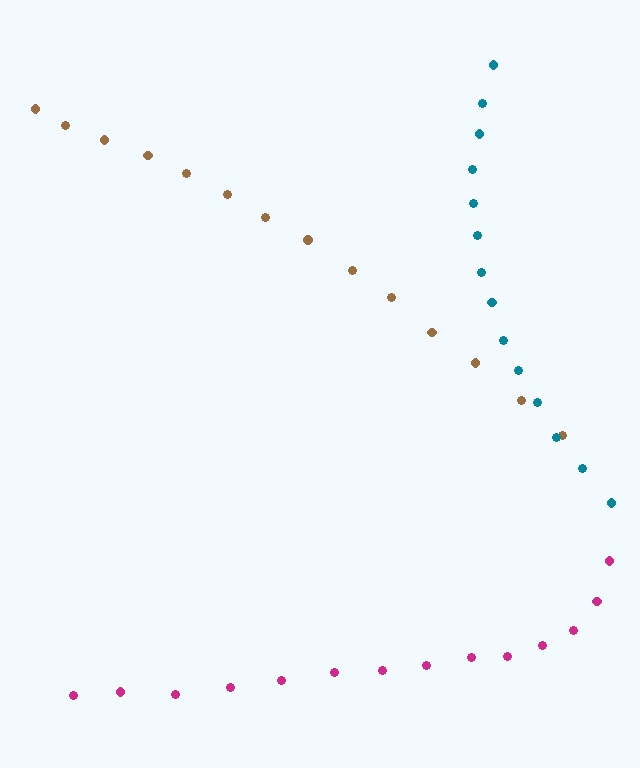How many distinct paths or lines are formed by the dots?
There are 3 distinct paths.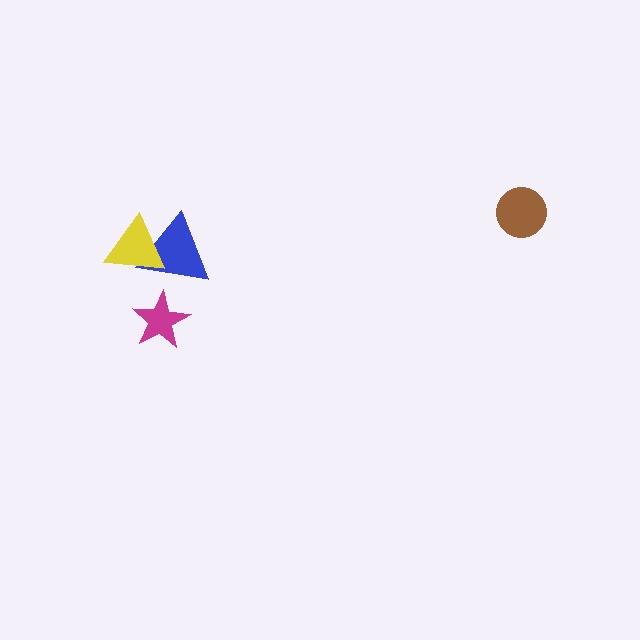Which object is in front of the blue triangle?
The yellow triangle is in front of the blue triangle.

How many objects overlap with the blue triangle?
1 object overlaps with the blue triangle.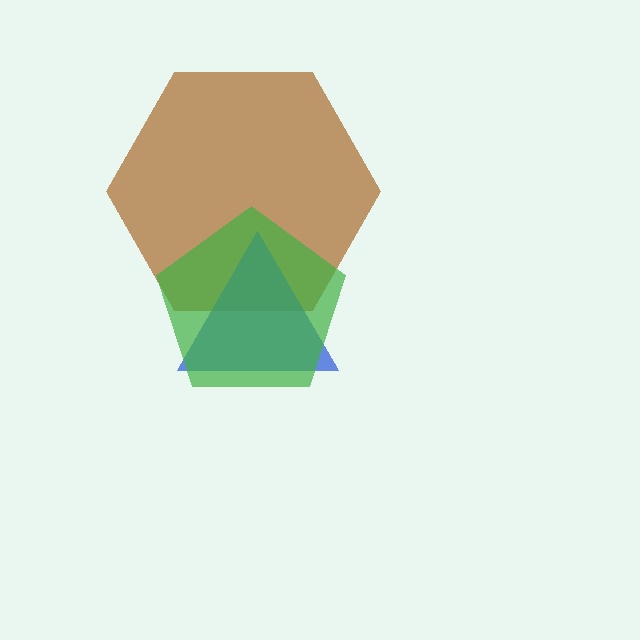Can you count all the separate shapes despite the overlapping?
Yes, there are 3 separate shapes.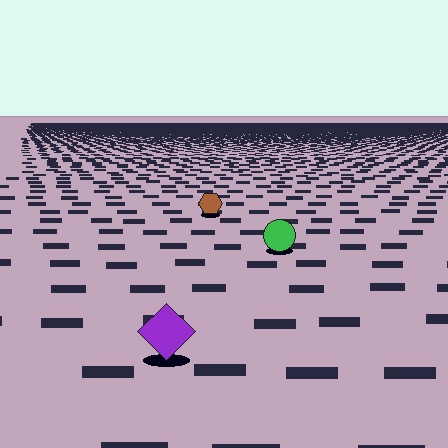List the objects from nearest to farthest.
From nearest to farthest: the purple diamond, the green circle, the brown hexagon.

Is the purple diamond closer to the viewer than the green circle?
Yes. The purple diamond is closer — you can tell from the texture gradient: the ground texture is coarser near it.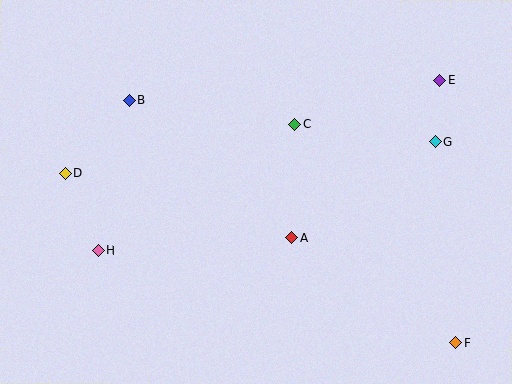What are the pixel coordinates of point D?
Point D is at (65, 174).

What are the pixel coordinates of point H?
Point H is at (98, 251).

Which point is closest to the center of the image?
Point A at (292, 238) is closest to the center.